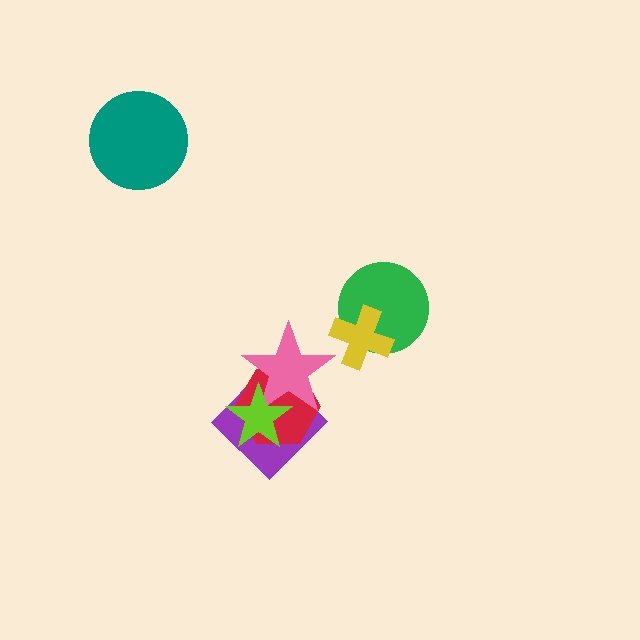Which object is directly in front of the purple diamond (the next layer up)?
The red hexagon is directly in front of the purple diamond.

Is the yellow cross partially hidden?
No, no other shape covers it.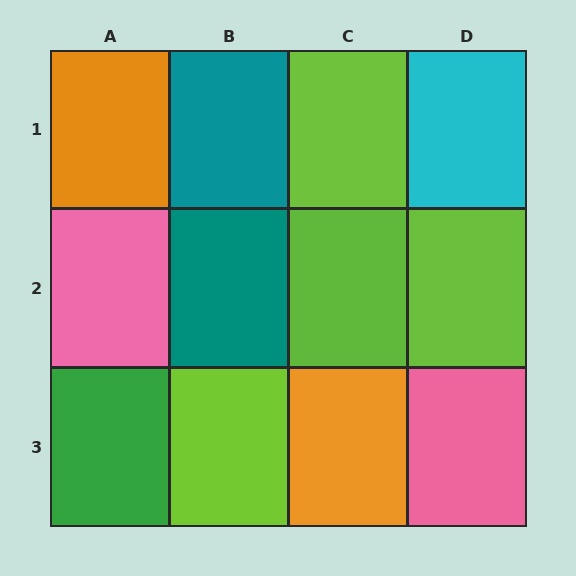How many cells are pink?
2 cells are pink.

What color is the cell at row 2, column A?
Pink.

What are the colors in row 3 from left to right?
Green, lime, orange, pink.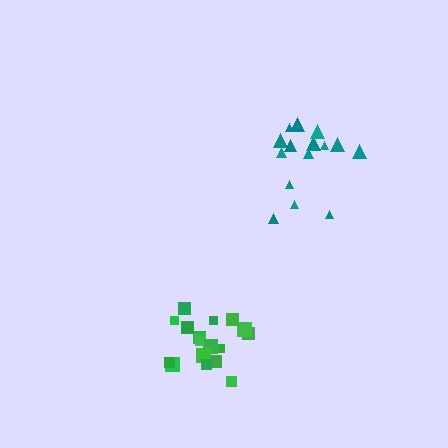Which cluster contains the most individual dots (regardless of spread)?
Green (20).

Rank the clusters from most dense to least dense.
green, teal.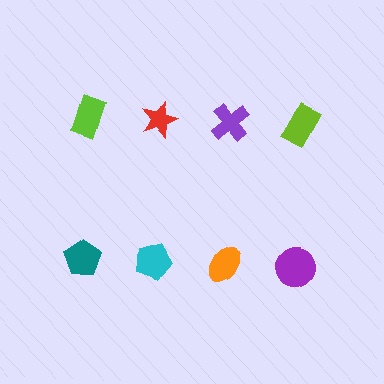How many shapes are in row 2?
4 shapes.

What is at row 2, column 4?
A purple circle.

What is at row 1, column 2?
A red star.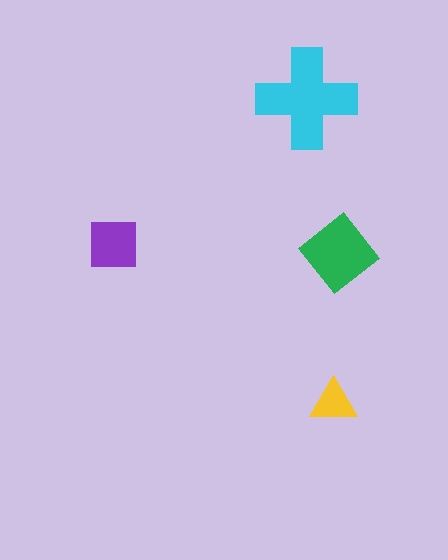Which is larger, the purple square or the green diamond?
The green diamond.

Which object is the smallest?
The yellow triangle.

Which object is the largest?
The cyan cross.